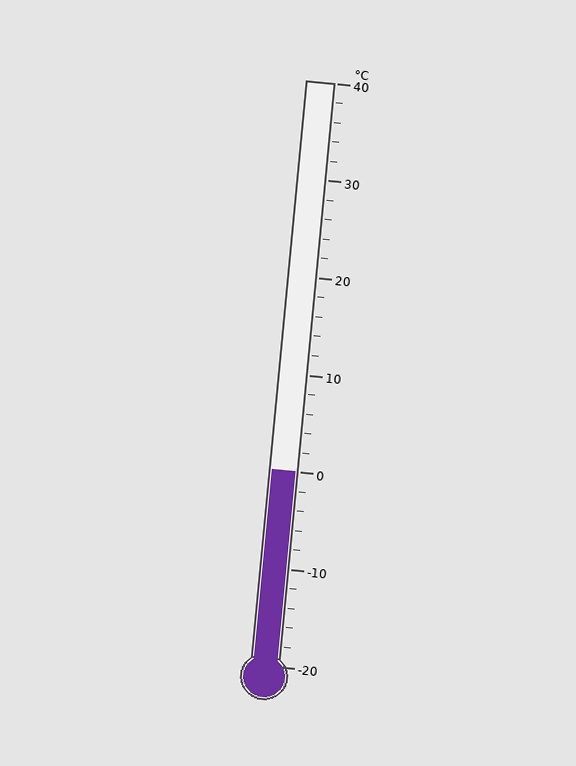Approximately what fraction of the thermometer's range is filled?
The thermometer is filled to approximately 35% of its range.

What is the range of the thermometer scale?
The thermometer scale ranges from -20°C to 40°C.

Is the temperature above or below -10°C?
The temperature is above -10°C.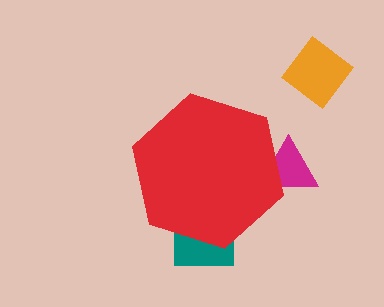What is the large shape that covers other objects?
A red hexagon.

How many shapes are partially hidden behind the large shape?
2 shapes are partially hidden.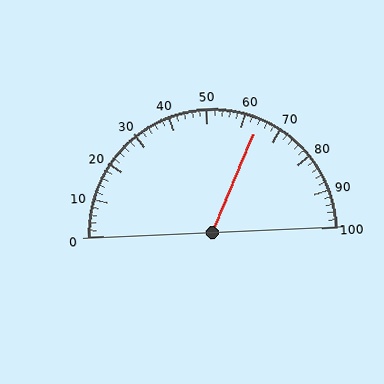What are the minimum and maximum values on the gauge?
The gauge ranges from 0 to 100.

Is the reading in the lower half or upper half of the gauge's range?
The reading is in the upper half of the range (0 to 100).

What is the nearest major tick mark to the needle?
The nearest major tick mark is 60.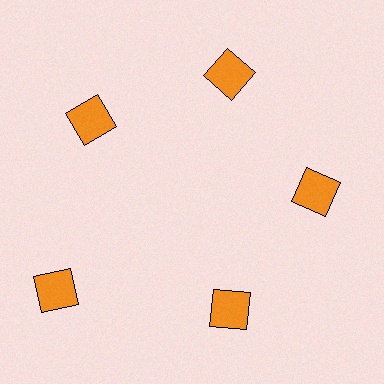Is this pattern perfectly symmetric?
No. The 5 orange squares are arranged in a ring, but one element near the 8 o'clock position is pushed outward from the center, breaking the 5-fold rotational symmetry.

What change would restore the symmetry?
The symmetry would be restored by moving it inward, back onto the ring so that all 5 squares sit at equal angles and equal distance from the center.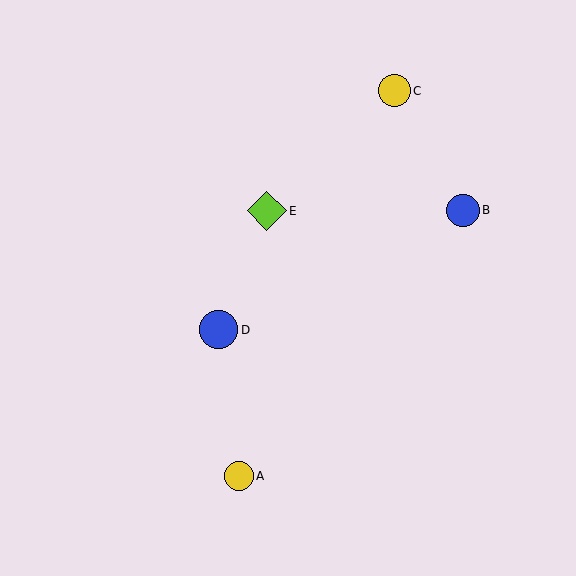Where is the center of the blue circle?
The center of the blue circle is at (463, 210).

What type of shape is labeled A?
Shape A is a yellow circle.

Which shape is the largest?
The blue circle (labeled D) is the largest.